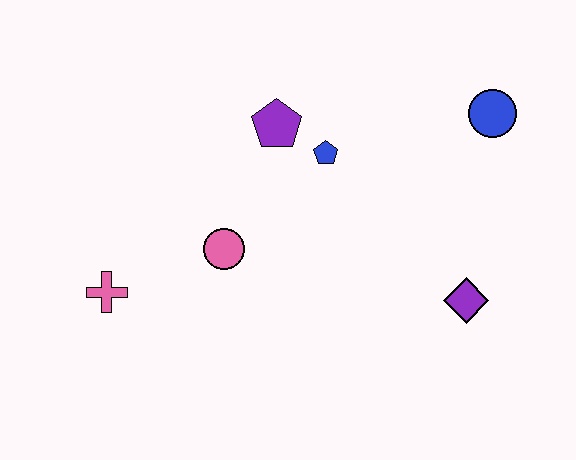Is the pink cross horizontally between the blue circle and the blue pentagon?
No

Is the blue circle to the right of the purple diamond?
Yes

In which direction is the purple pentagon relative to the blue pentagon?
The purple pentagon is to the left of the blue pentagon.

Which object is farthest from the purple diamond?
The pink cross is farthest from the purple diamond.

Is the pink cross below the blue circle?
Yes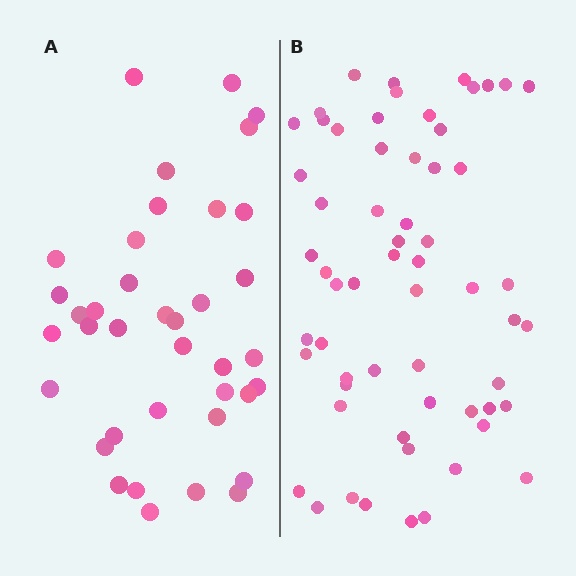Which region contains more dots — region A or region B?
Region B (the right region) has more dots.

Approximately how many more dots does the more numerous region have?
Region B has approximately 20 more dots than region A.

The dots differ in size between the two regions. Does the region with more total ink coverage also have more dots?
No. Region A has more total ink coverage because its dots are larger, but region B actually contains more individual dots. Total area can be misleading — the number of items is what matters here.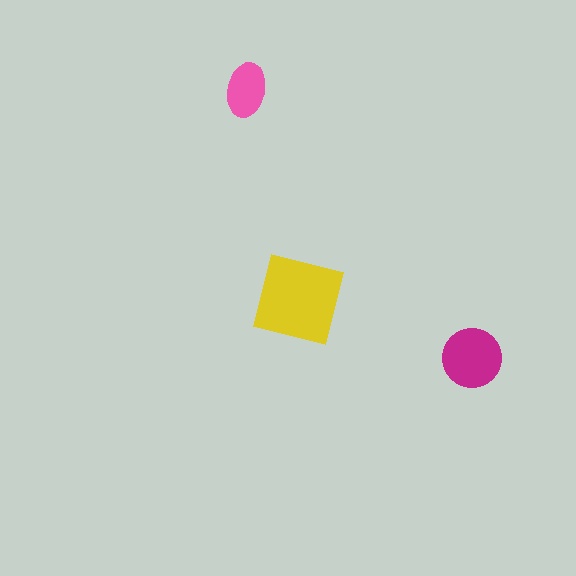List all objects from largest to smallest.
The yellow square, the magenta circle, the pink ellipse.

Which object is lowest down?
The magenta circle is bottommost.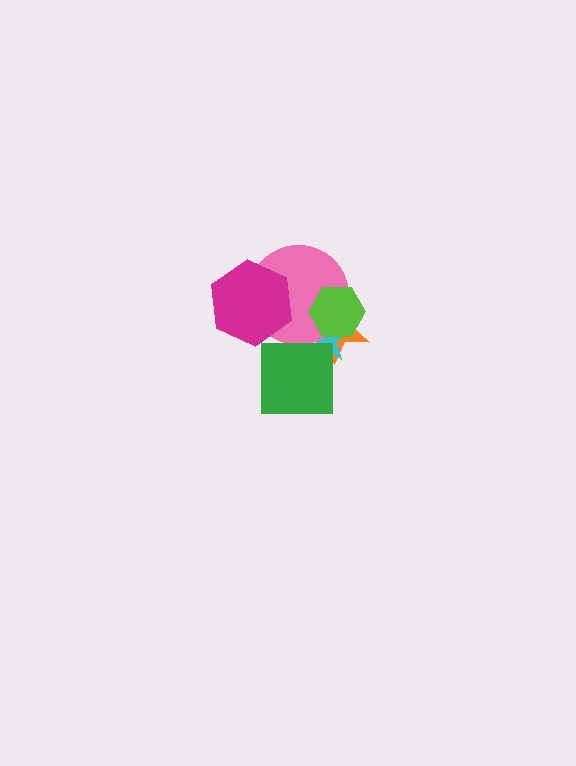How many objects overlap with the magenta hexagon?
1 object overlaps with the magenta hexagon.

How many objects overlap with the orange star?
4 objects overlap with the orange star.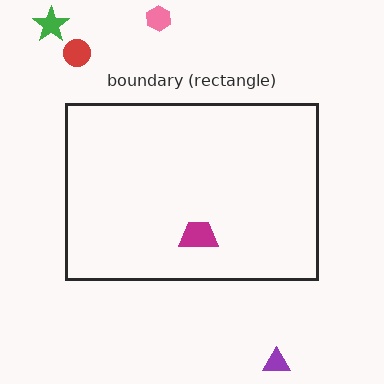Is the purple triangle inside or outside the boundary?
Outside.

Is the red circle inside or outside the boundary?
Outside.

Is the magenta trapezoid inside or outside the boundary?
Inside.